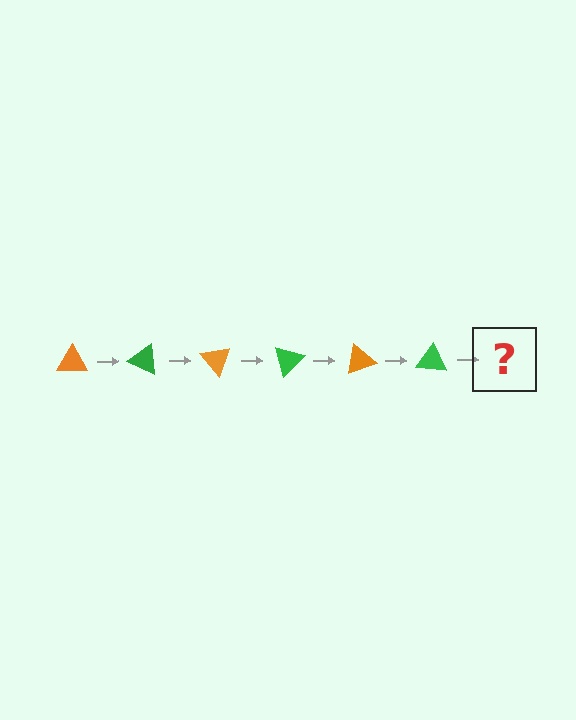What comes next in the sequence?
The next element should be an orange triangle, rotated 150 degrees from the start.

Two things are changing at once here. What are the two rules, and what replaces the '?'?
The two rules are that it rotates 25 degrees each step and the color cycles through orange and green. The '?' should be an orange triangle, rotated 150 degrees from the start.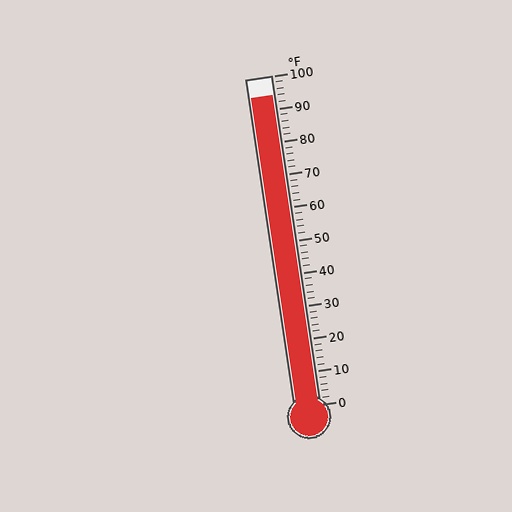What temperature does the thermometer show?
The thermometer shows approximately 94°F.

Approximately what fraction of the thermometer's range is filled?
The thermometer is filled to approximately 95% of its range.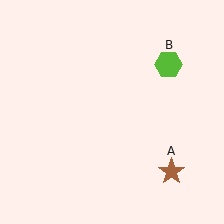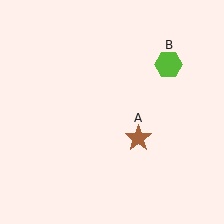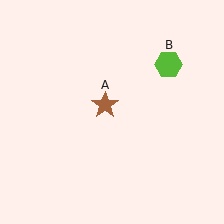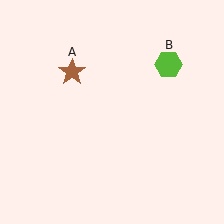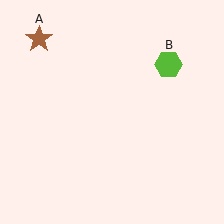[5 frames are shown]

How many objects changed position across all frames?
1 object changed position: brown star (object A).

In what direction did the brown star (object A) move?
The brown star (object A) moved up and to the left.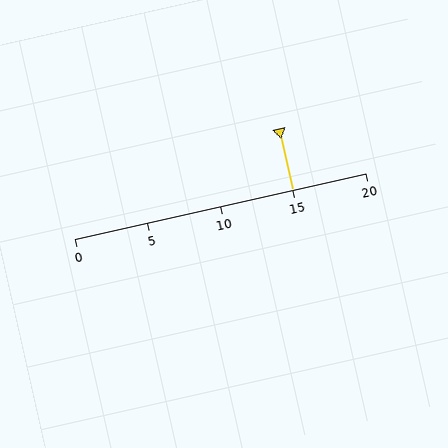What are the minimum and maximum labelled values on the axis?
The axis runs from 0 to 20.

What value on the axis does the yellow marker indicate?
The marker indicates approximately 15.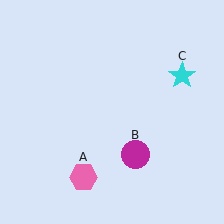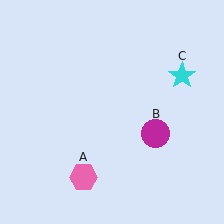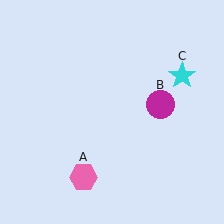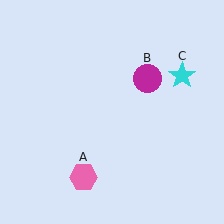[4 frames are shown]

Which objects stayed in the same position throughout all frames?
Pink hexagon (object A) and cyan star (object C) remained stationary.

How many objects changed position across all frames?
1 object changed position: magenta circle (object B).